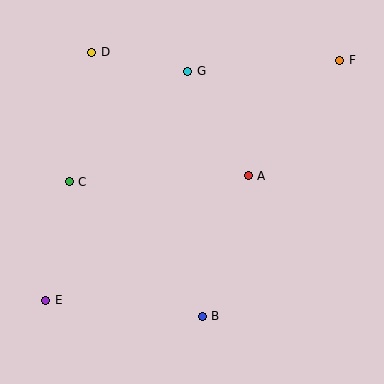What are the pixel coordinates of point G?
Point G is at (188, 71).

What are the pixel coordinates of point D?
Point D is at (92, 52).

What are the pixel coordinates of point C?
Point C is at (69, 182).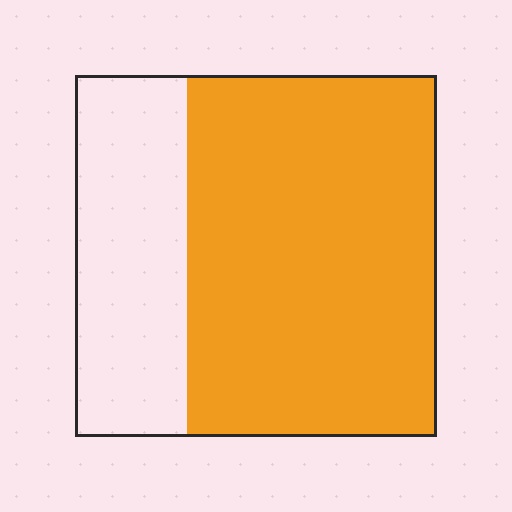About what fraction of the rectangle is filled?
About two thirds (2/3).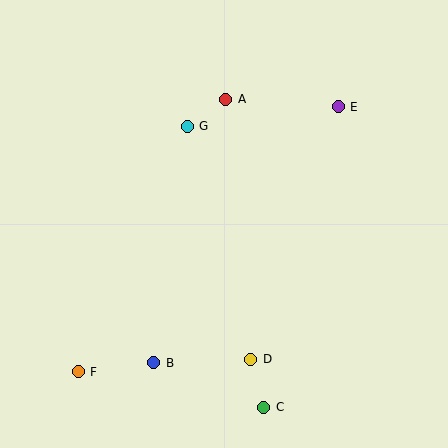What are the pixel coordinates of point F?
Point F is at (78, 372).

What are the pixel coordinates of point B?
Point B is at (154, 363).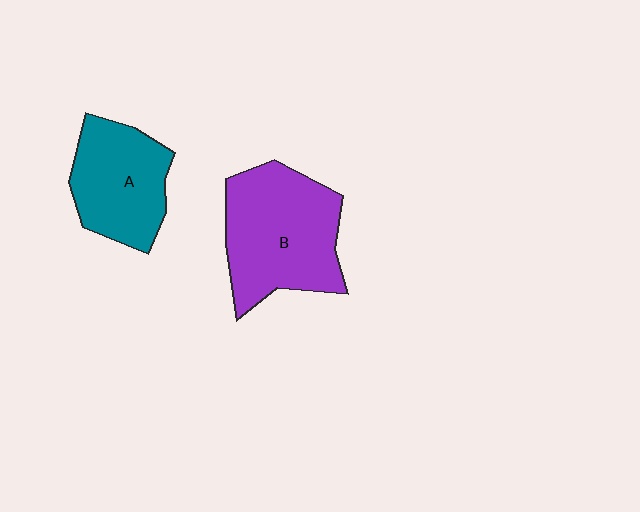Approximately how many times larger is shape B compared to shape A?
Approximately 1.4 times.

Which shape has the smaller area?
Shape A (teal).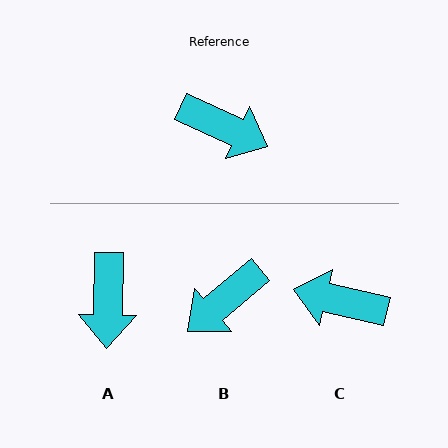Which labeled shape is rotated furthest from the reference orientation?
C, about 169 degrees away.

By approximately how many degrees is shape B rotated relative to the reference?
Approximately 115 degrees clockwise.